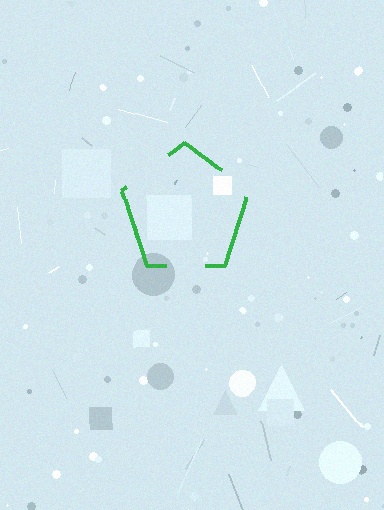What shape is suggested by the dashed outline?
The dashed outline suggests a pentagon.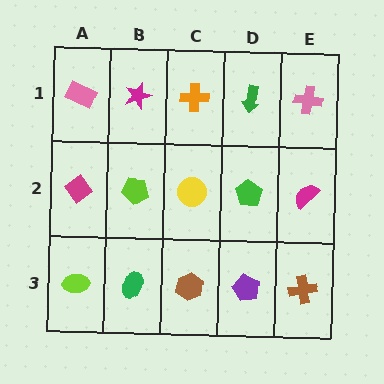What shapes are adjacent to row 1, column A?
A magenta diamond (row 2, column A), a magenta star (row 1, column B).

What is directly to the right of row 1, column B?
An orange cross.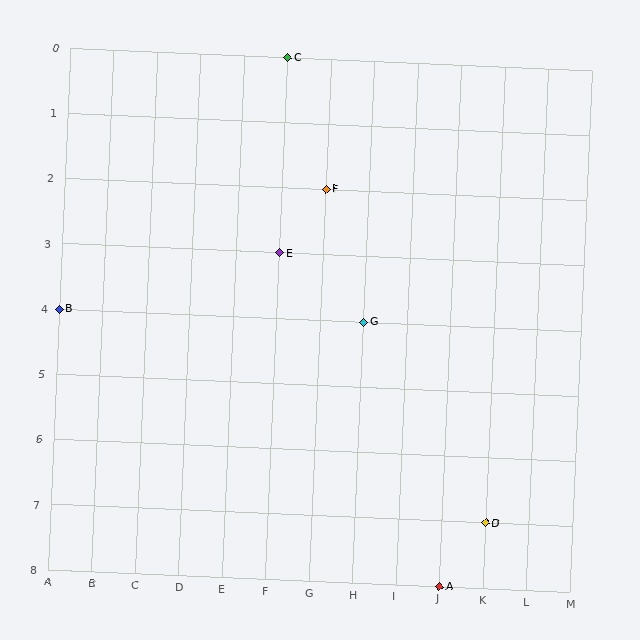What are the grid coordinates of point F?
Point F is at grid coordinates (G, 2).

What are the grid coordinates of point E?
Point E is at grid coordinates (F, 3).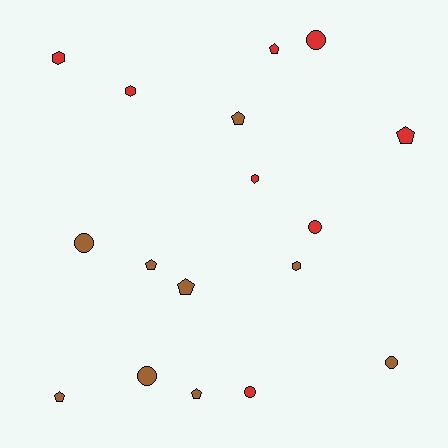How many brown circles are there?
There are 3 brown circles.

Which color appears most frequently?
Brown, with 9 objects.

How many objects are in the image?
There are 17 objects.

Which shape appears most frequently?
Pentagon, with 7 objects.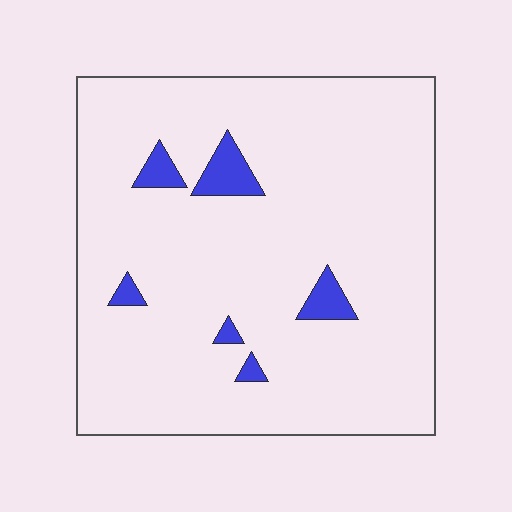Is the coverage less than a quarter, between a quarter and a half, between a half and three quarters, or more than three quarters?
Less than a quarter.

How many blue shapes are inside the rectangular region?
6.